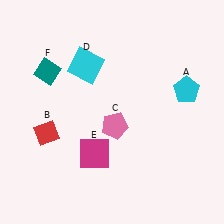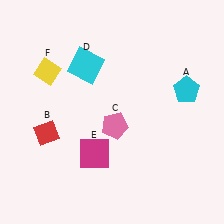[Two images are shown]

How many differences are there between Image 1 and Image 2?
There is 1 difference between the two images.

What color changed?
The diamond (F) changed from teal in Image 1 to yellow in Image 2.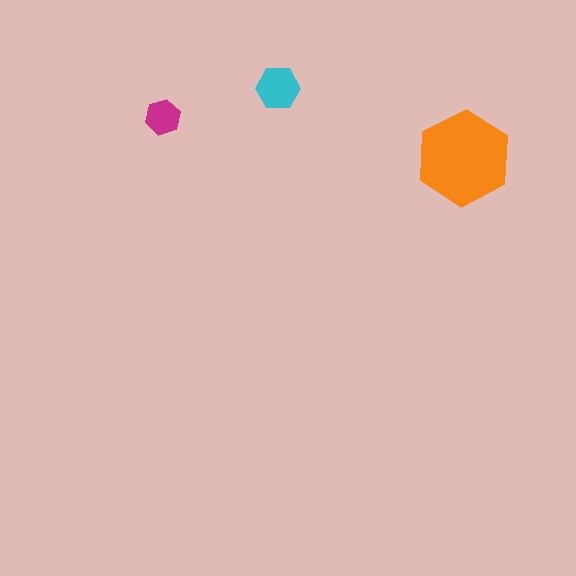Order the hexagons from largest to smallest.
the orange one, the cyan one, the magenta one.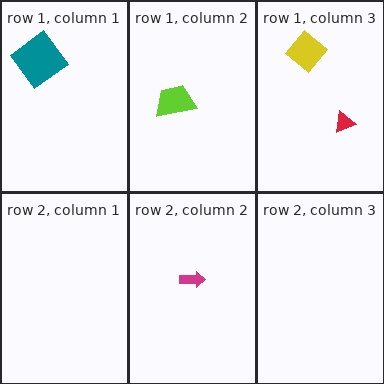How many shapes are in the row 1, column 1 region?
1.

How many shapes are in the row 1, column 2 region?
1.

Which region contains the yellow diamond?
The row 1, column 3 region.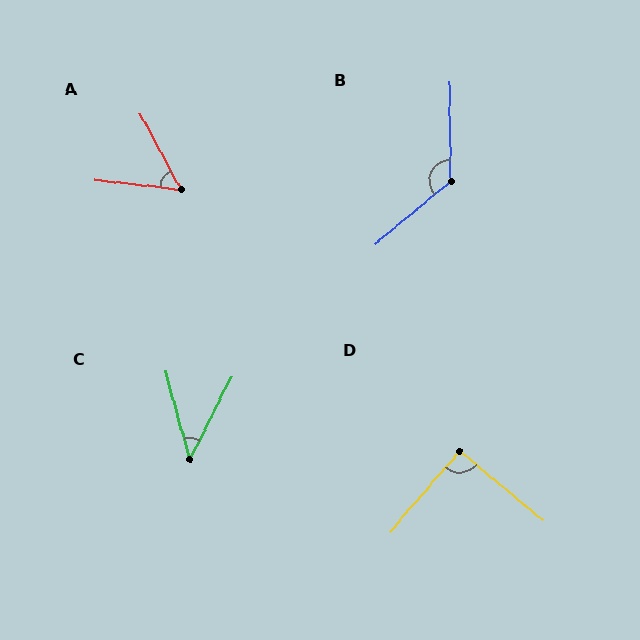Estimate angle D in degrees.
Approximately 91 degrees.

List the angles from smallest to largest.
C (42°), A (55°), D (91°), B (130°).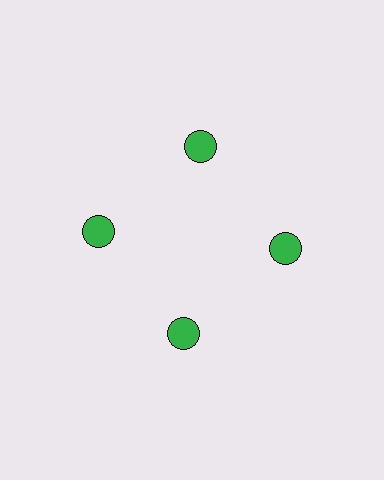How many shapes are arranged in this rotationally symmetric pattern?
There are 4 shapes, arranged in 4 groups of 1.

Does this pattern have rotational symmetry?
Yes, this pattern has 4-fold rotational symmetry. It looks the same after rotating 90 degrees around the center.